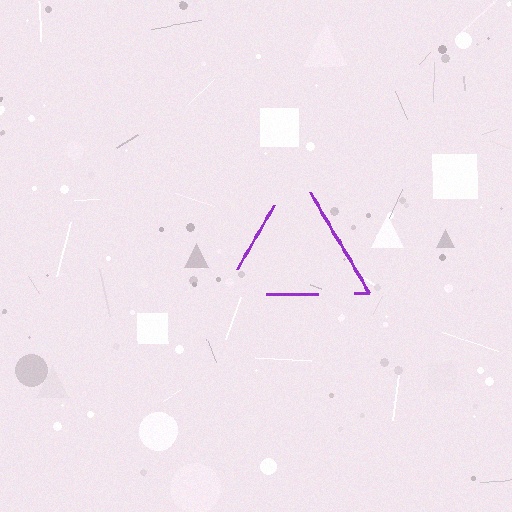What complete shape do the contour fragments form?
The contour fragments form a triangle.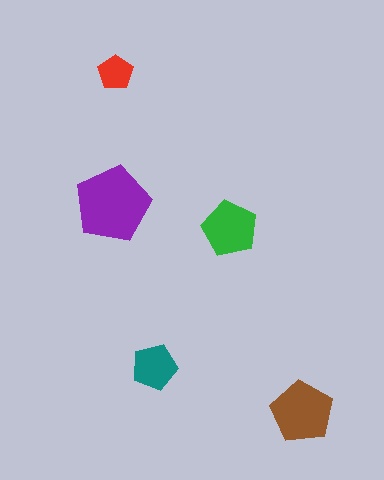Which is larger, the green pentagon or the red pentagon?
The green one.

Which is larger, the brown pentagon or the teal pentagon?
The brown one.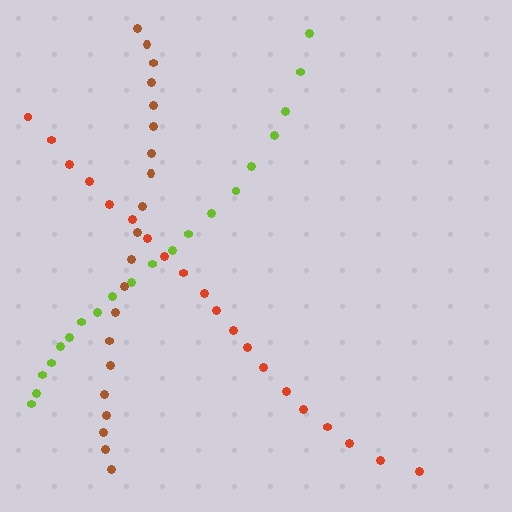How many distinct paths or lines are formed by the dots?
There are 3 distinct paths.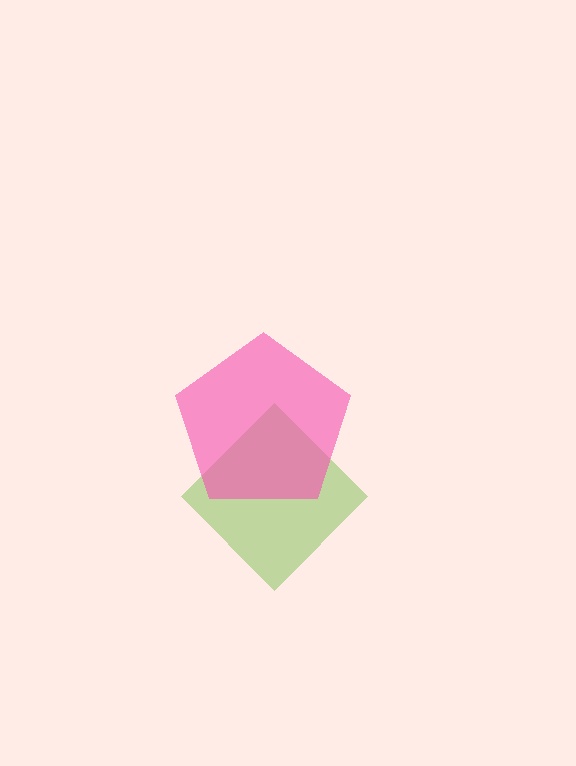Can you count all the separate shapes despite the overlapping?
Yes, there are 2 separate shapes.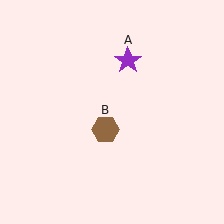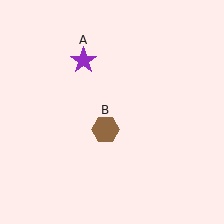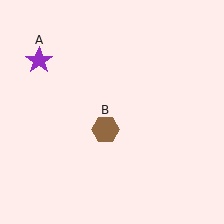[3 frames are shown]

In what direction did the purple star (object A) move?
The purple star (object A) moved left.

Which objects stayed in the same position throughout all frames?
Brown hexagon (object B) remained stationary.